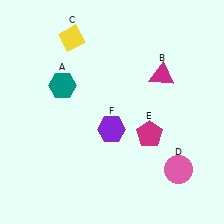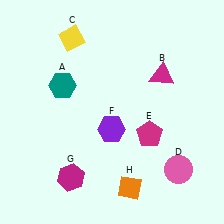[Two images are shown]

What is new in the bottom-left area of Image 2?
A magenta hexagon (G) was added in the bottom-left area of Image 2.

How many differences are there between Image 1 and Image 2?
There are 2 differences between the two images.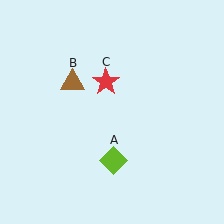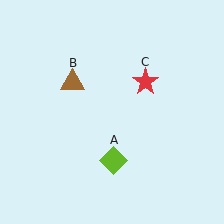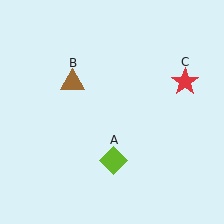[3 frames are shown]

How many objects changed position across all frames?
1 object changed position: red star (object C).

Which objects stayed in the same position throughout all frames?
Lime diamond (object A) and brown triangle (object B) remained stationary.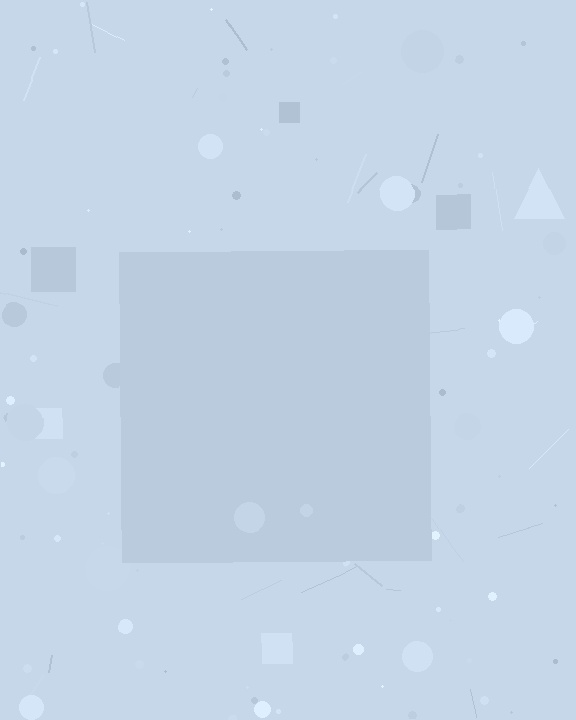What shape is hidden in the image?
A square is hidden in the image.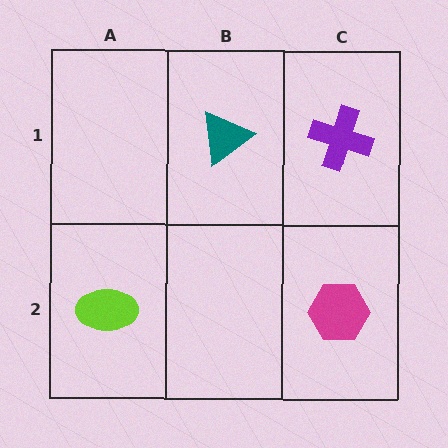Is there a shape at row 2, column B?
No, that cell is empty.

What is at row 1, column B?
A teal triangle.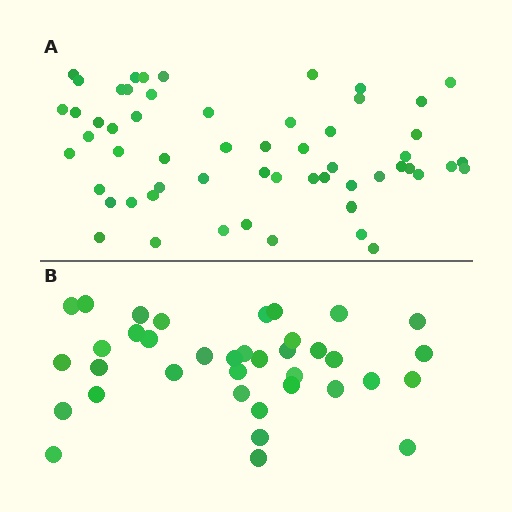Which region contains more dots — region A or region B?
Region A (the top region) has more dots.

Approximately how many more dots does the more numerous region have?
Region A has approximately 20 more dots than region B.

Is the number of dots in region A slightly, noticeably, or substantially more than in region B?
Region A has substantially more. The ratio is roughly 1.5 to 1.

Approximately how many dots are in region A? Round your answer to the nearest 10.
About 60 dots. (The exact count is 57, which rounds to 60.)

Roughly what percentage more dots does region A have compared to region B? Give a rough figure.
About 55% more.